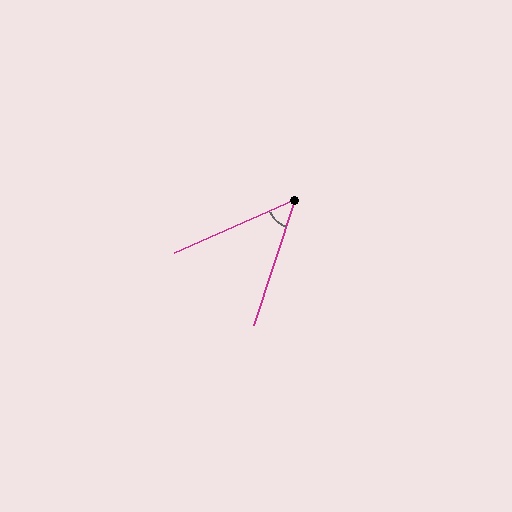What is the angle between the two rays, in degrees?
Approximately 48 degrees.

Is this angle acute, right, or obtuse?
It is acute.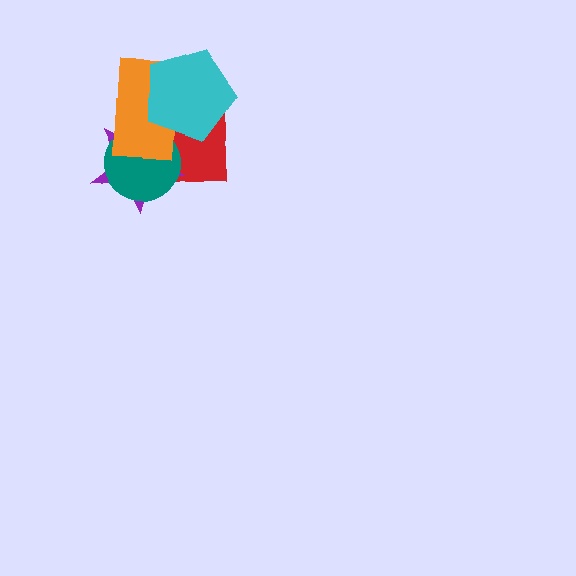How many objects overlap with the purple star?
4 objects overlap with the purple star.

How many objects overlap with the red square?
4 objects overlap with the red square.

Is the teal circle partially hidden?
Yes, it is partially covered by another shape.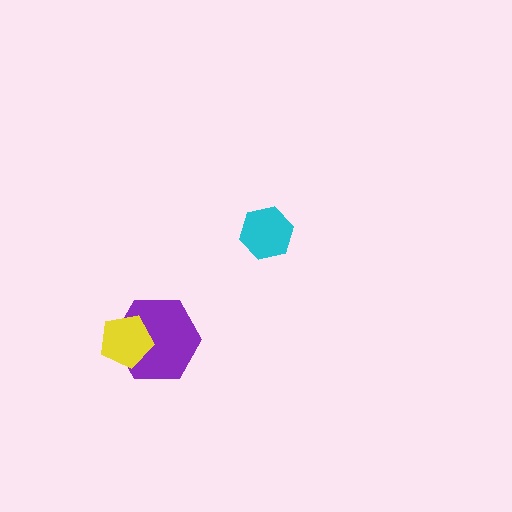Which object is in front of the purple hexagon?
The yellow pentagon is in front of the purple hexagon.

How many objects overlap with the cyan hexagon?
0 objects overlap with the cyan hexagon.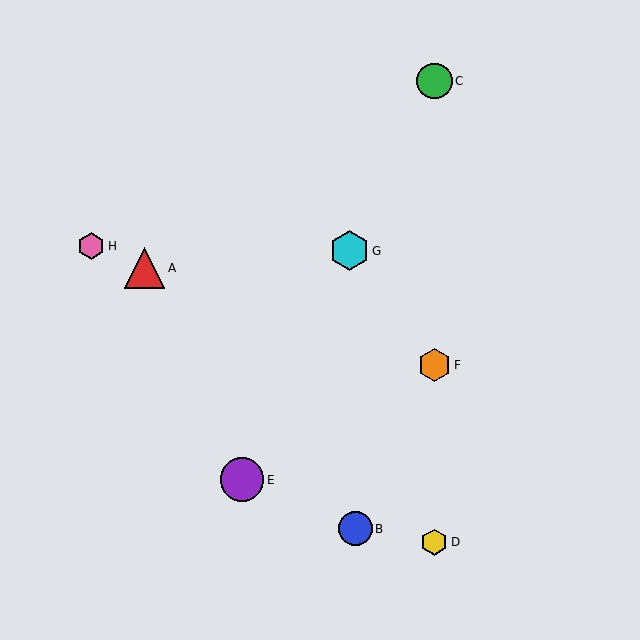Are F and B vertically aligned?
No, F is at x≈434 and B is at x≈355.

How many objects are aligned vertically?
3 objects (C, D, F) are aligned vertically.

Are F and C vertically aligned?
Yes, both are at x≈434.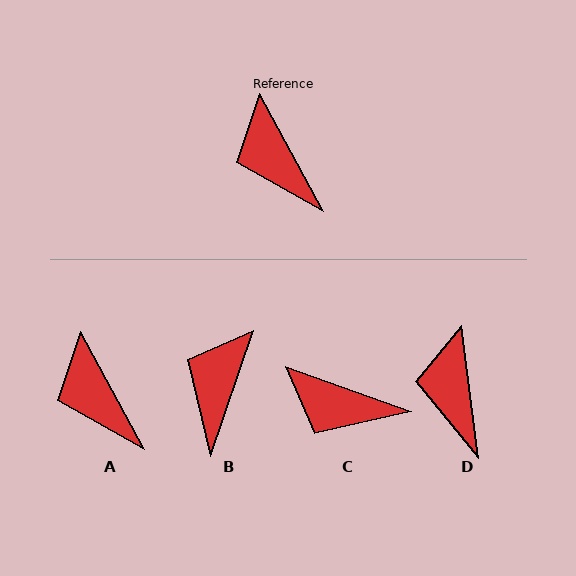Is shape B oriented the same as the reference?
No, it is off by about 47 degrees.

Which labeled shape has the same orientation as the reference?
A.